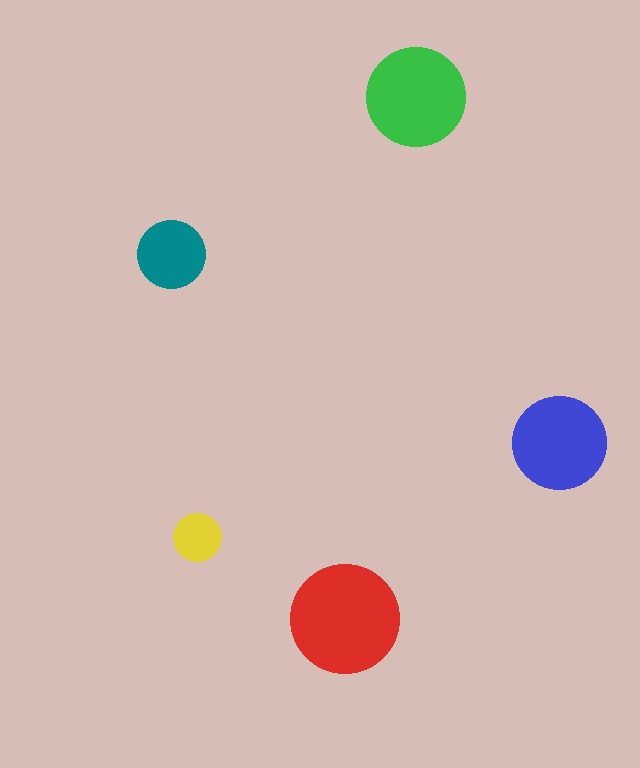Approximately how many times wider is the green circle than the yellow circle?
About 2 times wider.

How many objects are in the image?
There are 5 objects in the image.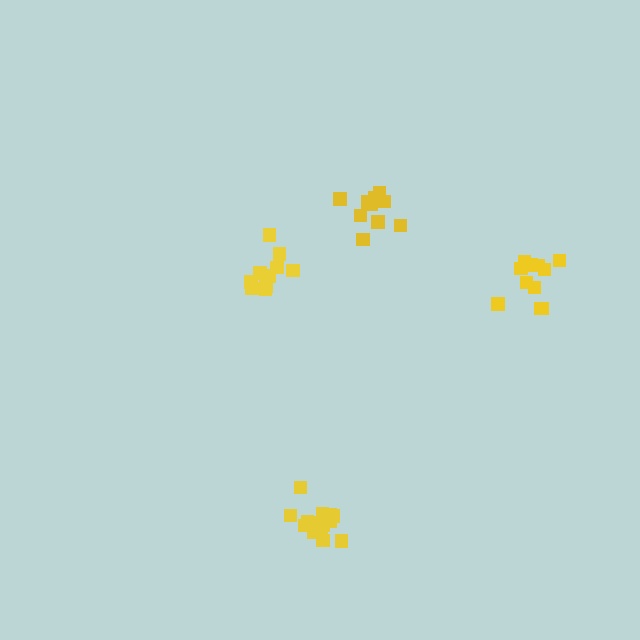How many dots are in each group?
Group 1: 12 dots, Group 2: 11 dots, Group 3: 10 dots, Group 4: 15 dots (48 total).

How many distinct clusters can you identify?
There are 4 distinct clusters.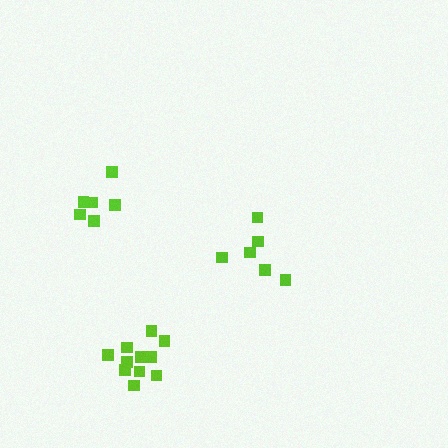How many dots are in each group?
Group 1: 6 dots, Group 2: 6 dots, Group 3: 11 dots (23 total).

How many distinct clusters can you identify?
There are 3 distinct clusters.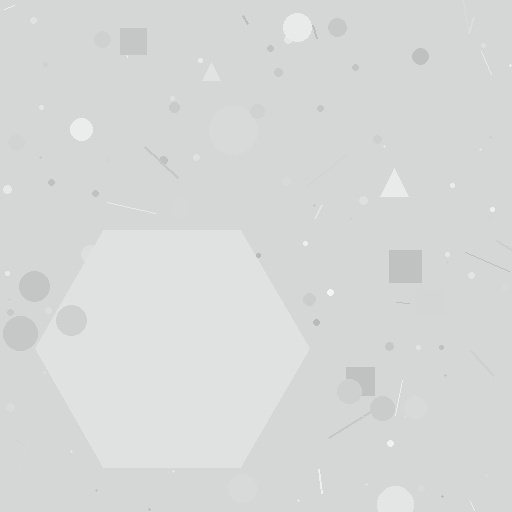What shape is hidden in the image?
A hexagon is hidden in the image.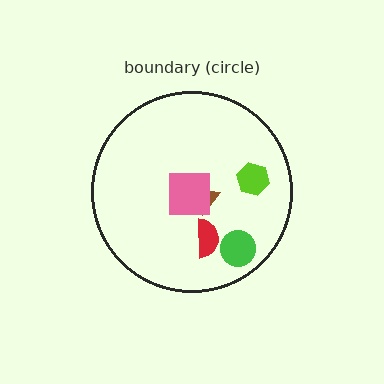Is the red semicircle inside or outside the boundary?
Inside.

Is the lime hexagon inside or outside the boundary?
Inside.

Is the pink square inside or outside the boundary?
Inside.